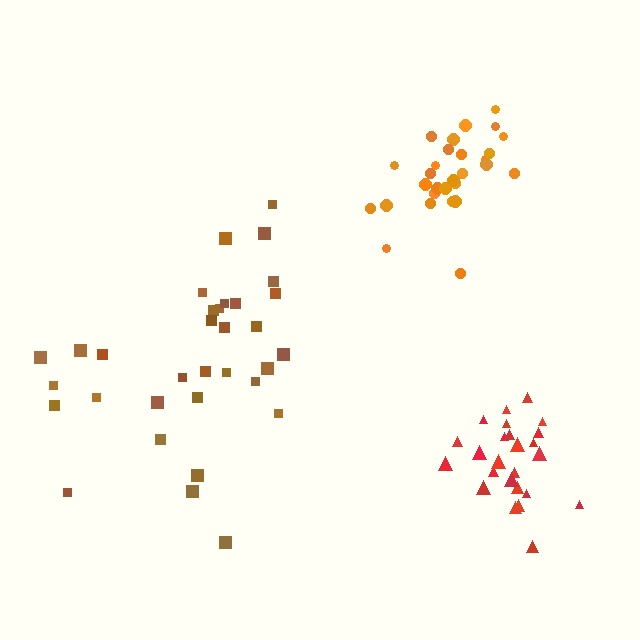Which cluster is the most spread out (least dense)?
Brown.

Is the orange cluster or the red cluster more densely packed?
Orange.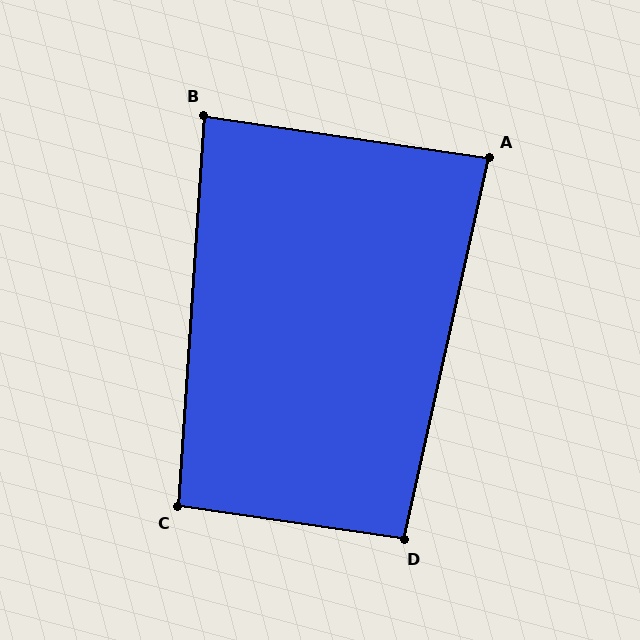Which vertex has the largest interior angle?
D, at approximately 95 degrees.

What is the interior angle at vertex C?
Approximately 94 degrees (approximately right).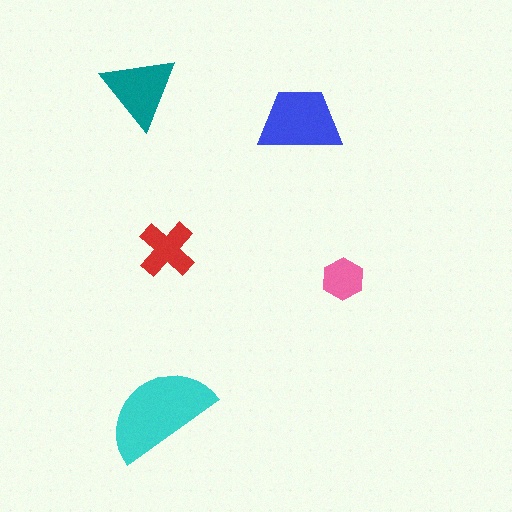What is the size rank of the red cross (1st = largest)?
4th.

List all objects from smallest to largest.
The pink hexagon, the red cross, the teal triangle, the blue trapezoid, the cyan semicircle.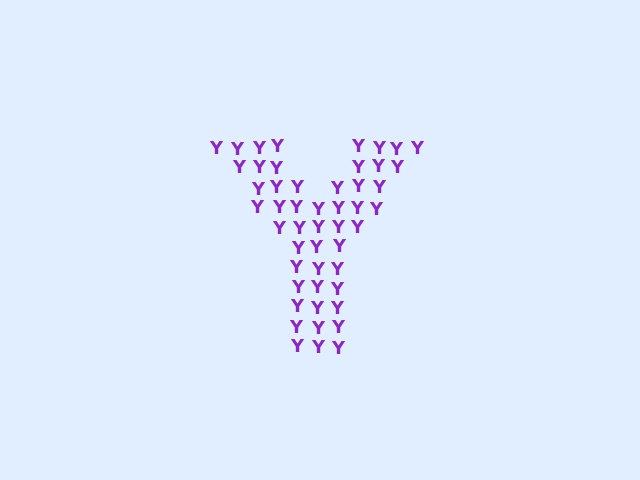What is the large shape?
The large shape is the letter Y.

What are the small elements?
The small elements are letter Y's.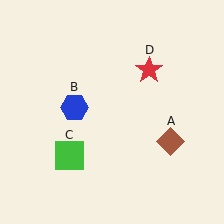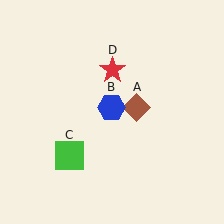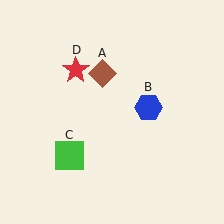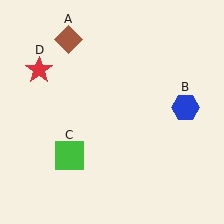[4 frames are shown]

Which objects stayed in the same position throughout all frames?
Green square (object C) remained stationary.